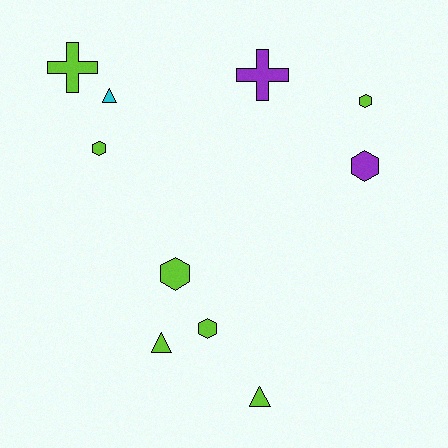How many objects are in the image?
There are 10 objects.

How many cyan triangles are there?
There is 1 cyan triangle.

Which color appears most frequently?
Lime, with 7 objects.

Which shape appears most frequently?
Hexagon, with 5 objects.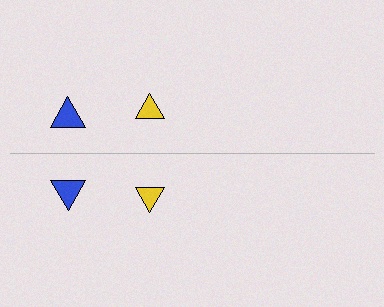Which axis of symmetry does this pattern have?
The pattern has a horizontal axis of symmetry running through the center of the image.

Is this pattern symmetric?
Yes, this pattern has bilateral (reflection) symmetry.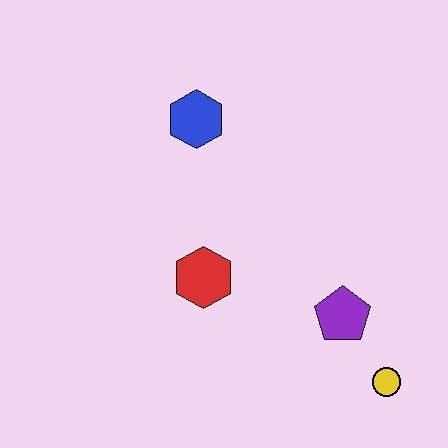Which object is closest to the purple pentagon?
The yellow circle is closest to the purple pentagon.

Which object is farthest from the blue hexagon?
The yellow circle is farthest from the blue hexagon.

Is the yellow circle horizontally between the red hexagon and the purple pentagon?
No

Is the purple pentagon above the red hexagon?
No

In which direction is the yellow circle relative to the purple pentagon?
The yellow circle is below the purple pentagon.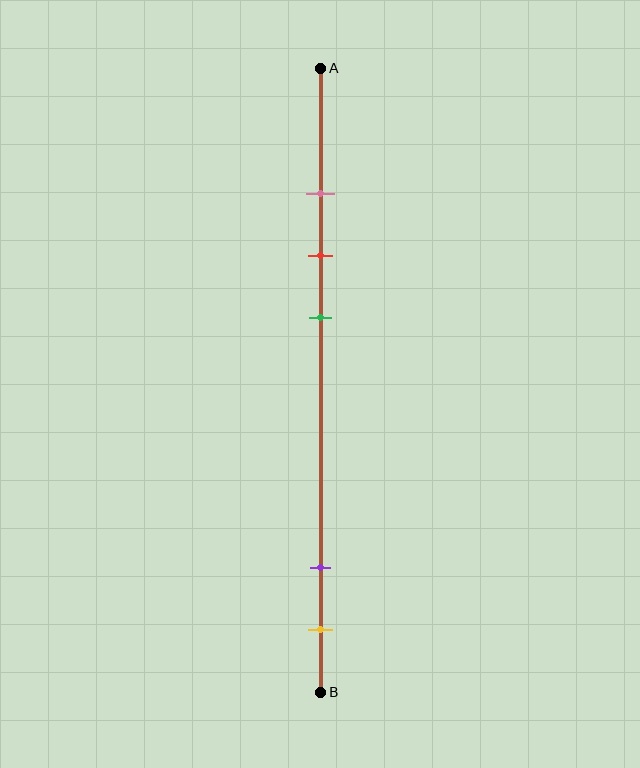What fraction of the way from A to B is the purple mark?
The purple mark is approximately 80% (0.8) of the way from A to B.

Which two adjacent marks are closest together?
The pink and red marks are the closest adjacent pair.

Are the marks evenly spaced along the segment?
No, the marks are not evenly spaced.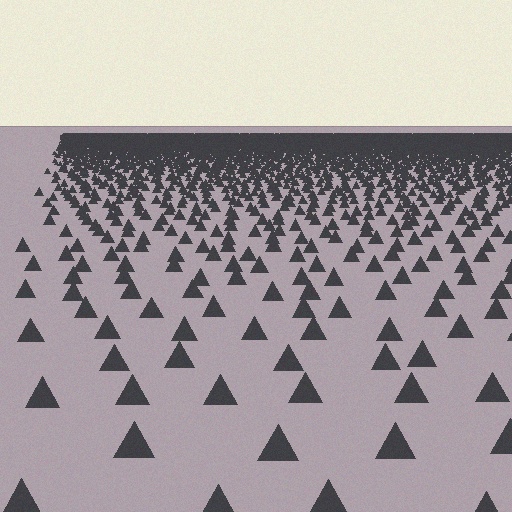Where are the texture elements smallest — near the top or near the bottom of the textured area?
Near the top.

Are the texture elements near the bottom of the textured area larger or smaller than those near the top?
Larger. Near the bottom, elements are closer to the viewer and appear at a bigger on-screen size.